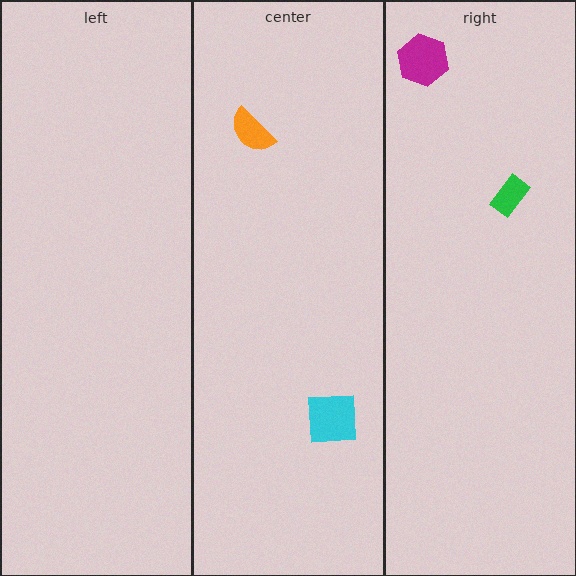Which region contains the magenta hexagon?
The right region.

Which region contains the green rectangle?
The right region.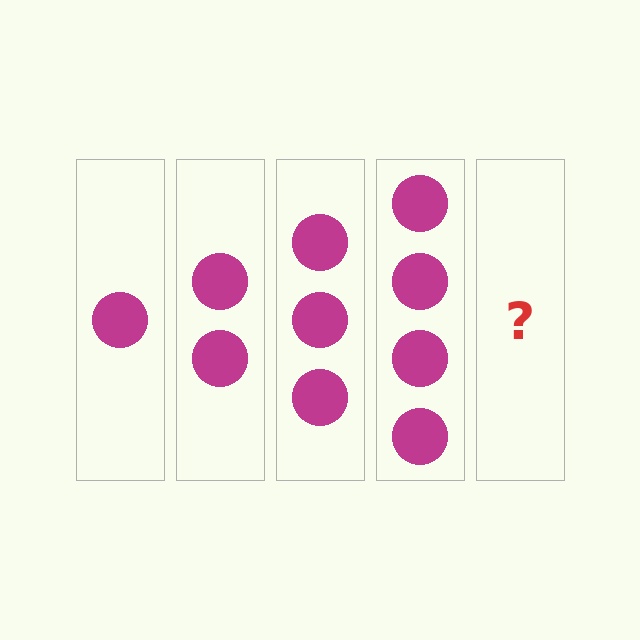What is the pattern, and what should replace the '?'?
The pattern is that each step adds one more circle. The '?' should be 5 circles.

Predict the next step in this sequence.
The next step is 5 circles.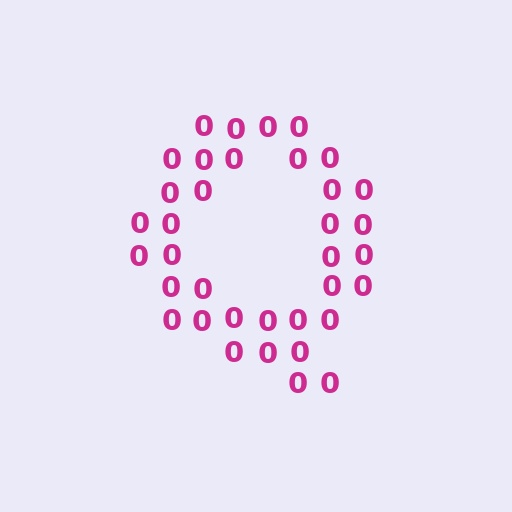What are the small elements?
The small elements are digit 0's.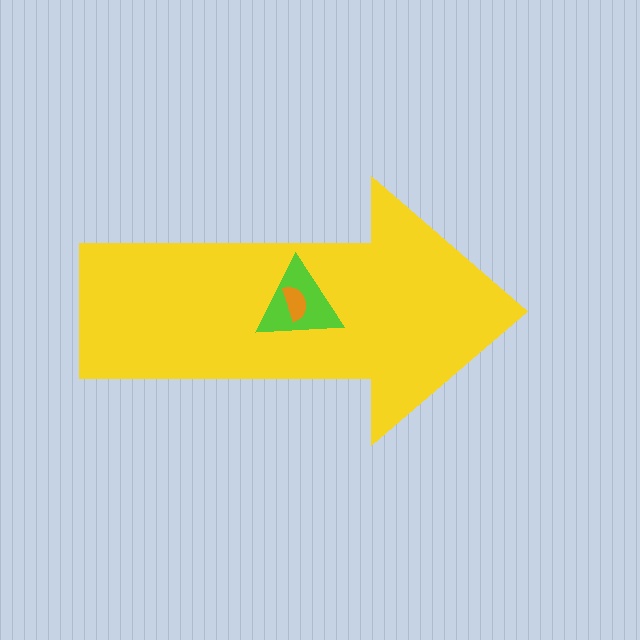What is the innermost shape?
The orange semicircle.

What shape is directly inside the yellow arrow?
The lime triangle.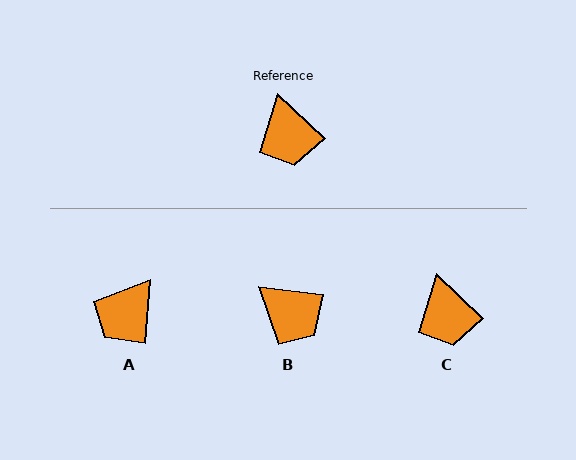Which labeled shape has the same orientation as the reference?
C.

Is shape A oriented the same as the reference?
No, it is off by about 51 degrees.